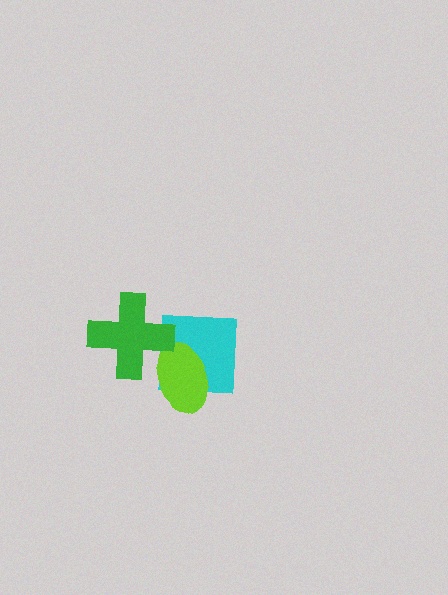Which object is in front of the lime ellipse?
The green cross is in front of the lime ellipse.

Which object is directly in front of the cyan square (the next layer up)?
The lime ellipse is directly in front of the cyan square.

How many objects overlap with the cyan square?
2 objects overlap with the cyan square.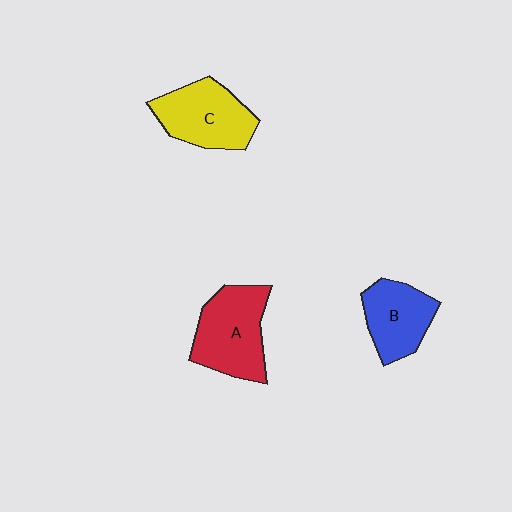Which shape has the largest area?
Shape A (red).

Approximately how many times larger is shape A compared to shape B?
Approximately 1.3 times.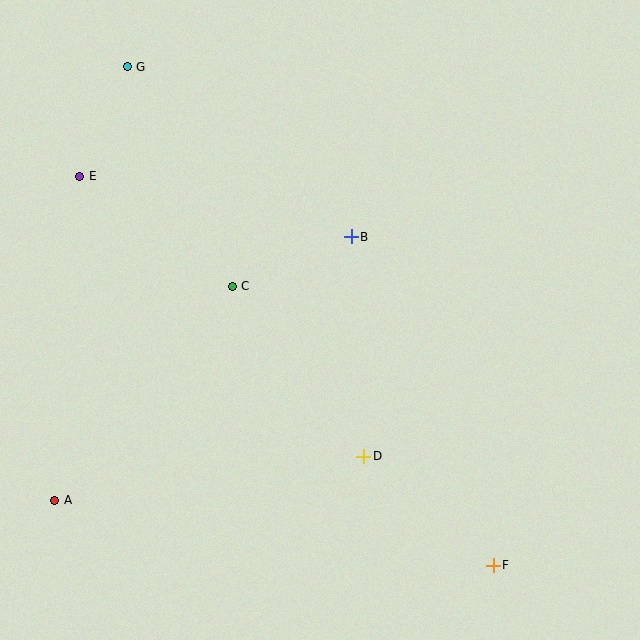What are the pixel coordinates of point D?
Point D is at (364, 456).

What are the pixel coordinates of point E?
Point E is at (80, 176).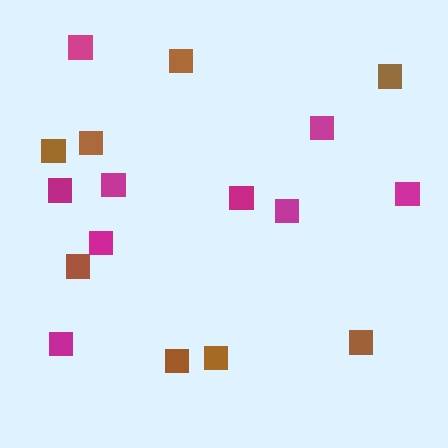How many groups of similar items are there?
There are 2 groups: one group of magenta squares (9) and one group of brown squares (8).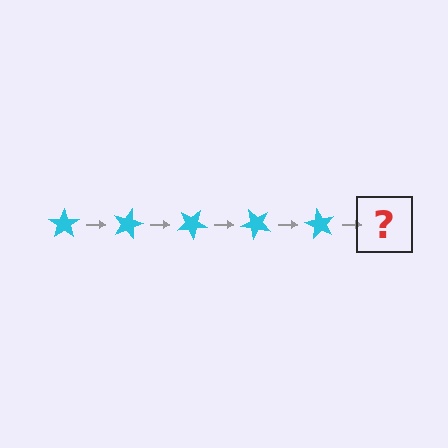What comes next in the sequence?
The next element should be a cyan star rotated 75 degrees.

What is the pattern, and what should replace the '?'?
The pattern is that the star rotates 15 degrees each step. The '?' should be a cyan star rotated 75 degrees.